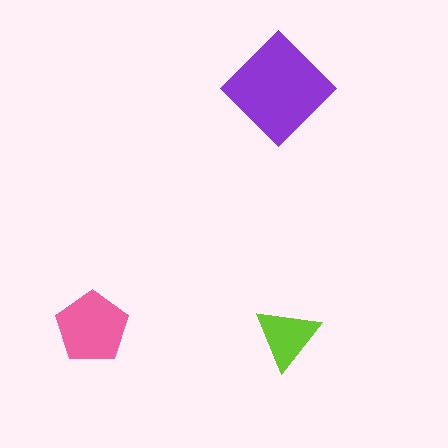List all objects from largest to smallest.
The purple diamond, the pink pentagon, the lime triangle.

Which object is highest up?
The purple diamond is topmost.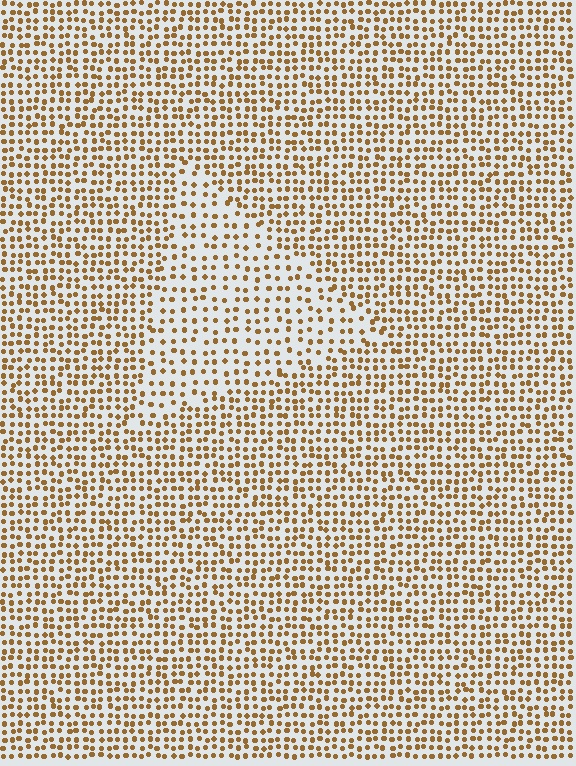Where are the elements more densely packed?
The elements are more densely packed outside the triangle boundary.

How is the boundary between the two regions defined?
The boundary is defined by a change in element density (approximately 1.7x ratio). All elements are the same color, size, and shape.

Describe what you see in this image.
The image contains small brown elements arranged at two different densities. A triangle-shaped region is visible where the elements are less densely packed than the surrounding area.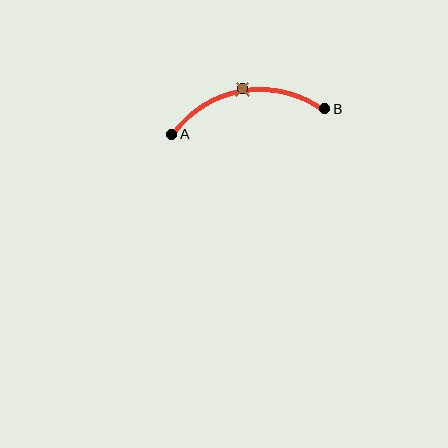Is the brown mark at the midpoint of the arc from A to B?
Yes. The brown mark lies on the arc at equal arc-length from both A and B — it is the arc midpoint.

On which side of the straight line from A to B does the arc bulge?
The arc bulges above the straight line connecting A and B.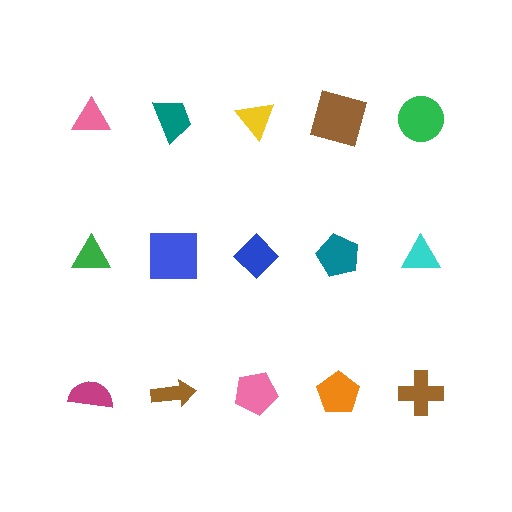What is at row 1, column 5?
A green circle.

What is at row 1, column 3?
A yellow triangle.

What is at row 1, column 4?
A brown square.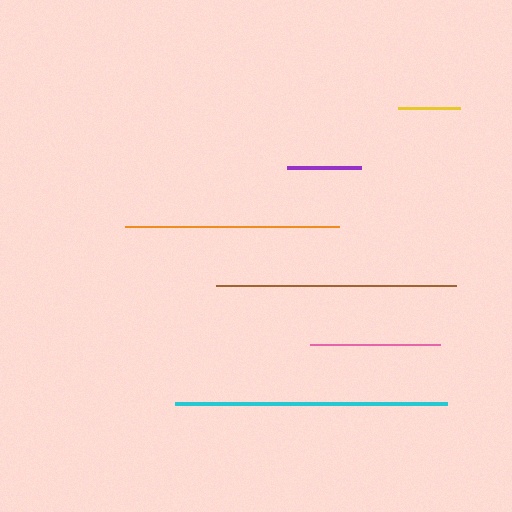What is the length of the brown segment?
The brown segment is approximately 240 pixels long.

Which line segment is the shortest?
The yellow line is the shortest at approximately 62 pixels.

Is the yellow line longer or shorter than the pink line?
The pink line is longer than the yellow line.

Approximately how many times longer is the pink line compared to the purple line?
The pink line is approximately 1.8 times the length of the purple line.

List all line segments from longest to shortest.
From longest to shortest: cyan, brown, orange, pink, purple, yellow.